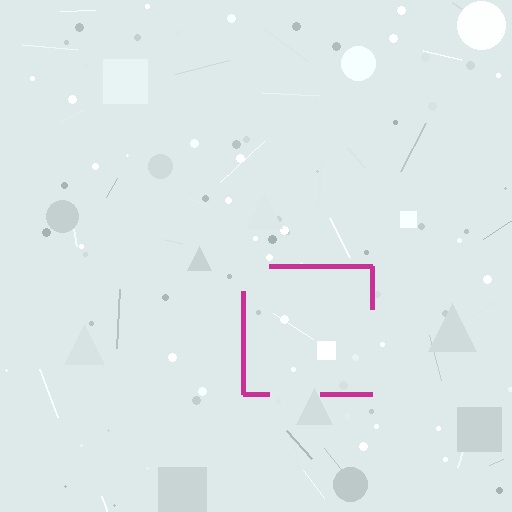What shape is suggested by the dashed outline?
The dashed outline suggests a square.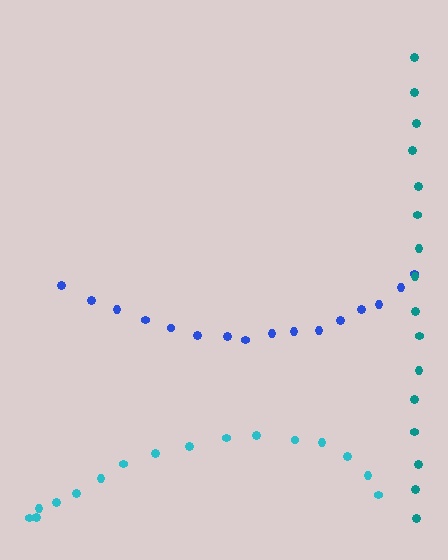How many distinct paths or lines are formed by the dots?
There are 3 distinct paths.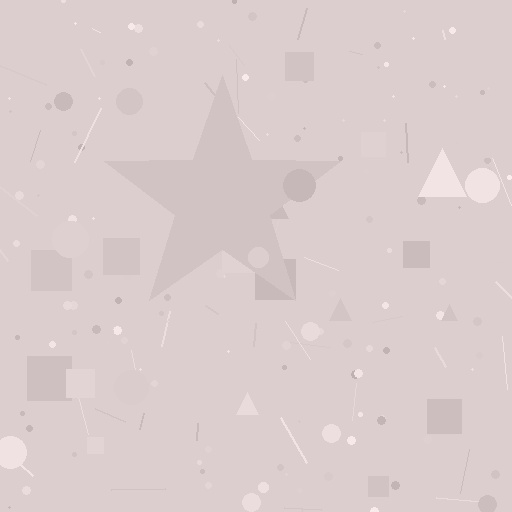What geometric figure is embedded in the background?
A star is embedded in the background.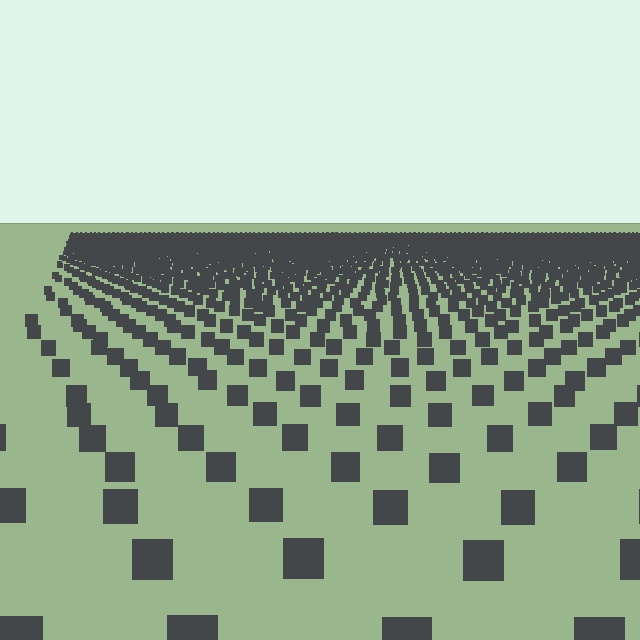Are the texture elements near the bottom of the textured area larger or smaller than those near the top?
Larger. Near the bottom, elements are closer to the viewer and appear at a bigger on-screen size.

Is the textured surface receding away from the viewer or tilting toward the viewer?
The surface is receding away from the viewer. Texture elements get smaller and denser toward the top.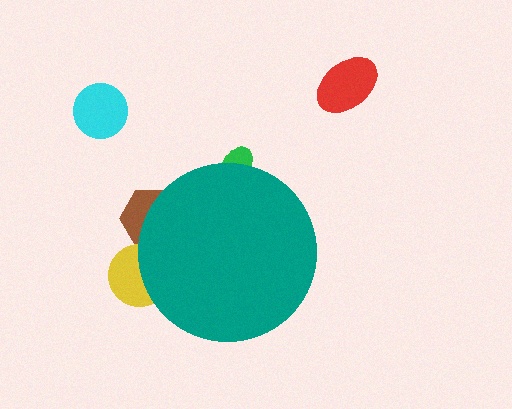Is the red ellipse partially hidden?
No, the red ellipse is fully visible.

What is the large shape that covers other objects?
A teal circle.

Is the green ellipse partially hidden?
Yes, the green ellipse is partially hidden behind the teal circle.